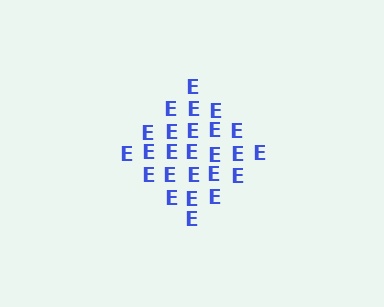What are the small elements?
The small elements are letter E's.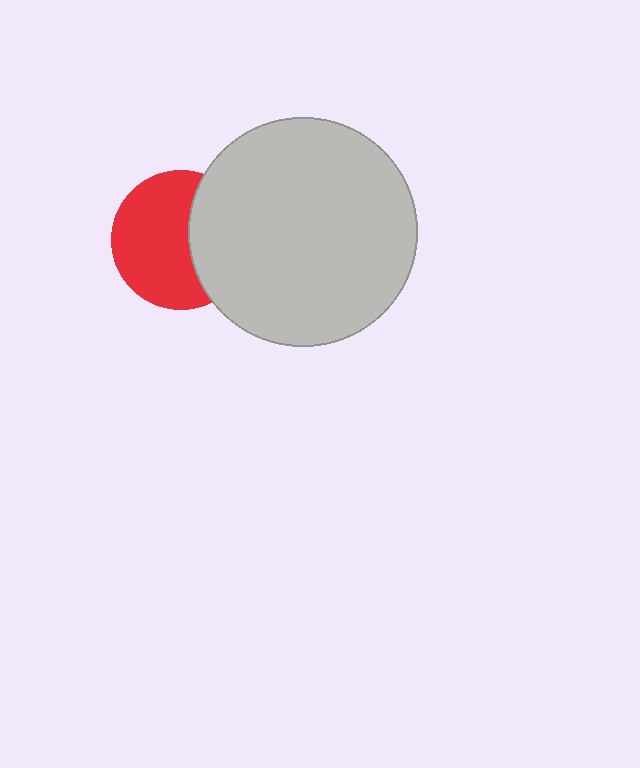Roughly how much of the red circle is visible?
About half of it is visible (roughly 63%).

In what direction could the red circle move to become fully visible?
The red circle could move left. That would shift it out from behind the light gray circle entirely.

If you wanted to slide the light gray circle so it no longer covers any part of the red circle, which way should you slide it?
Slide it right — that is the most direct way to separate the two shapes.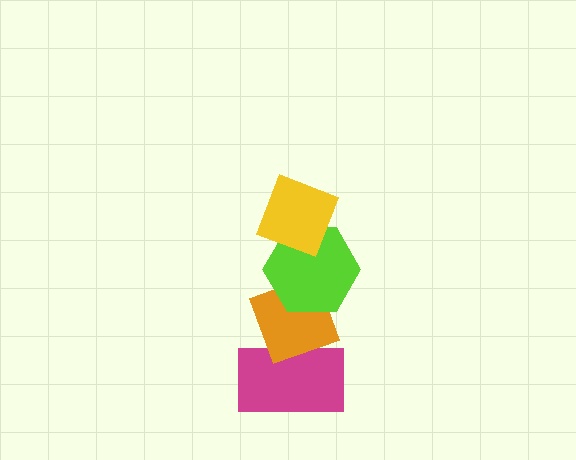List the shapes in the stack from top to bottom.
From top to bottom: the yellow diamond, the lime hexagon, the orange diamond, the magenta rectangle.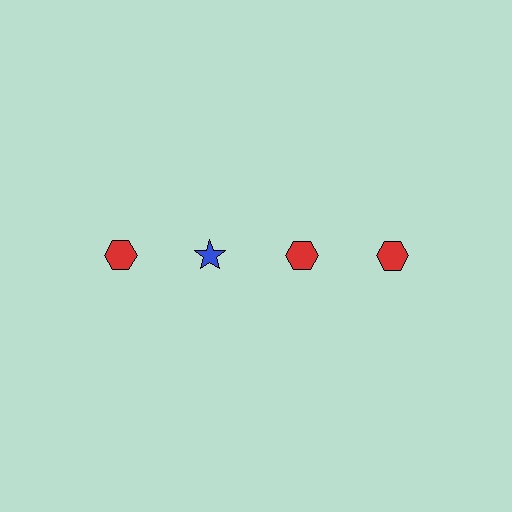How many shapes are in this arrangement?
There are 4 shapes arranged in a grid pattern.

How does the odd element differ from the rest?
It differs in both color (blue instead of red) and shape (star instead of hexagon).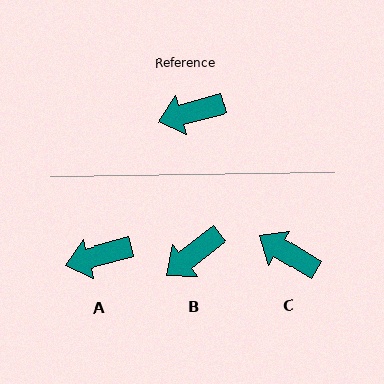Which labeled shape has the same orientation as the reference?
A.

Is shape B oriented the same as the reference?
No, it is off by about 23 degrees.